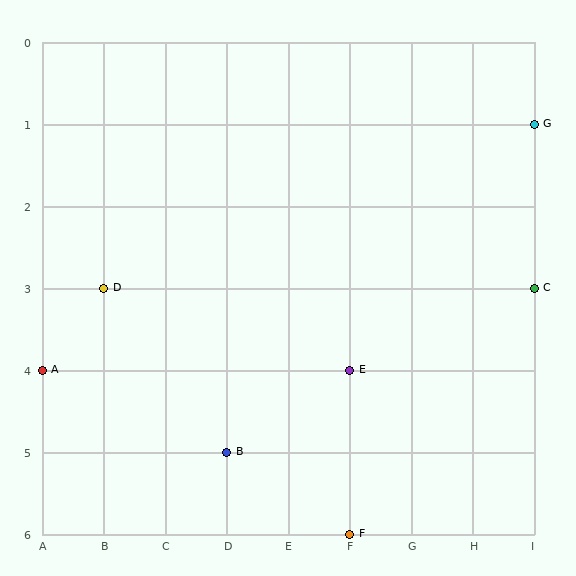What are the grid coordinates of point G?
Point G is at grid coordinates (I, 1).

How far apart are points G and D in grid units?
Points G and D are 7 columns and 2 rows apart (about 7.3 grid units diagonally).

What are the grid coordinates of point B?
Point B is at grid coordinates (D, 5).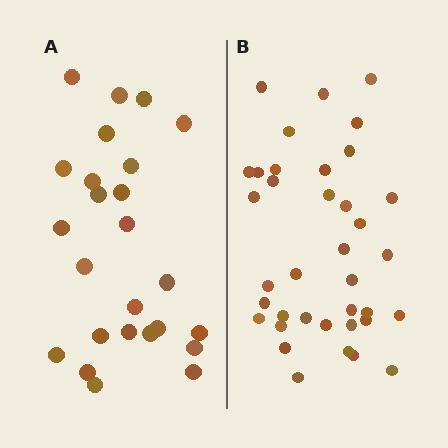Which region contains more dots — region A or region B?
Region B (the right region) has more dots.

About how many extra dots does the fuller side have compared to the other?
Region B has roughly 12 or so more dots than region A.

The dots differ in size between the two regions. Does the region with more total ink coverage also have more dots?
No. Region A has more total ink coverage because its dots are larger, but region B actually contains more individual dots. Total area can be misleading — the number of items is what matters here.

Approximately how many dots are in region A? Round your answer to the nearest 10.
About 20 dots. (The exact count is 25, which rounds to 20.)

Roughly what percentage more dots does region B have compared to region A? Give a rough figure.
About 50% more.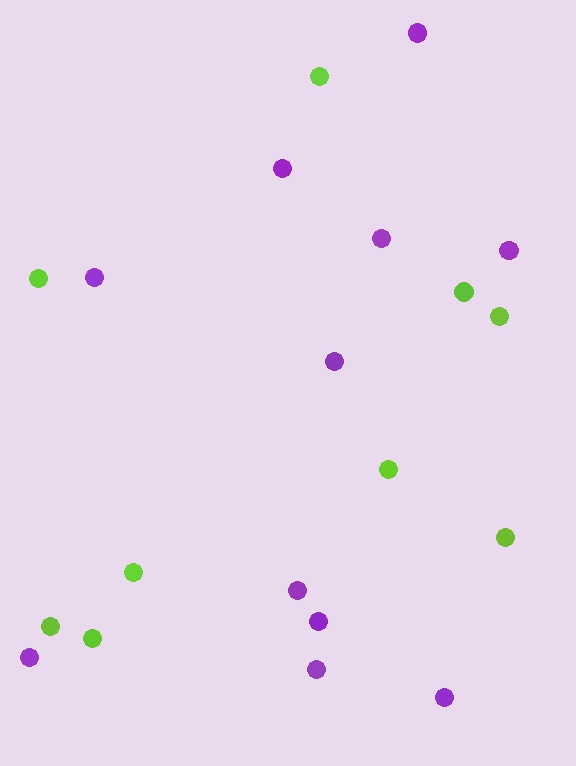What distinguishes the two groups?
There are 2 groups: one group of purple circles (11) and one group of lime circles (9).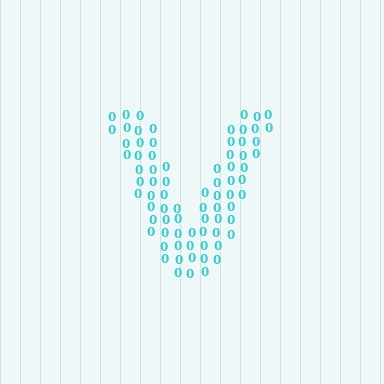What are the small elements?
The small elements are digit 0's.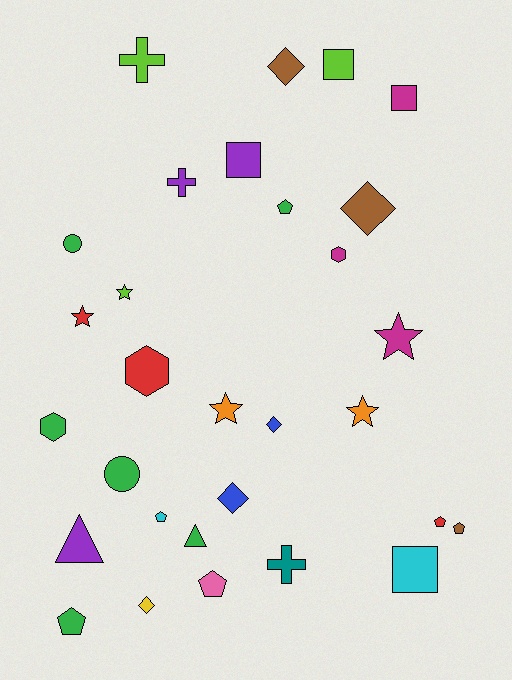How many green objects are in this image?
There are 6 green objects.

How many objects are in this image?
There are 30 objects.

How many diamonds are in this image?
There are 5 diamonds.